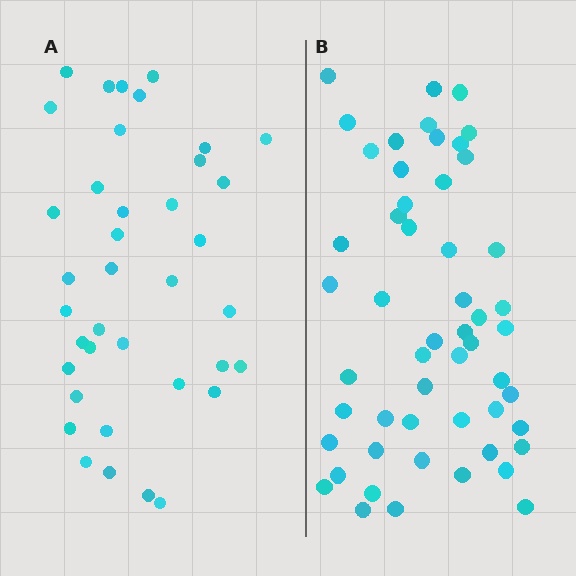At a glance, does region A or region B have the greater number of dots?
Region B (the right region) has more dots.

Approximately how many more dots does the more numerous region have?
Region B has approximately 15 more dots than region A.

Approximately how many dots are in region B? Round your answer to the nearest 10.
About 50 dots. (The exact count is 53, which rounds to 50.)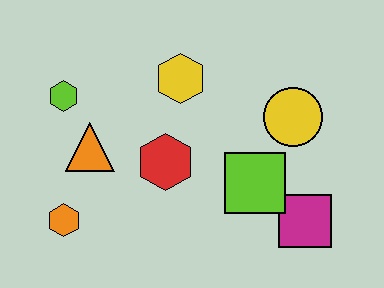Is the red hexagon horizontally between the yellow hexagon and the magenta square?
No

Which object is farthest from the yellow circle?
The orange hexagon is farthest from the yellow circle.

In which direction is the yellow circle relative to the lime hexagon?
The yellow circle is to the right of the lime hexagon.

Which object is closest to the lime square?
The magenta square is closest to the lime square.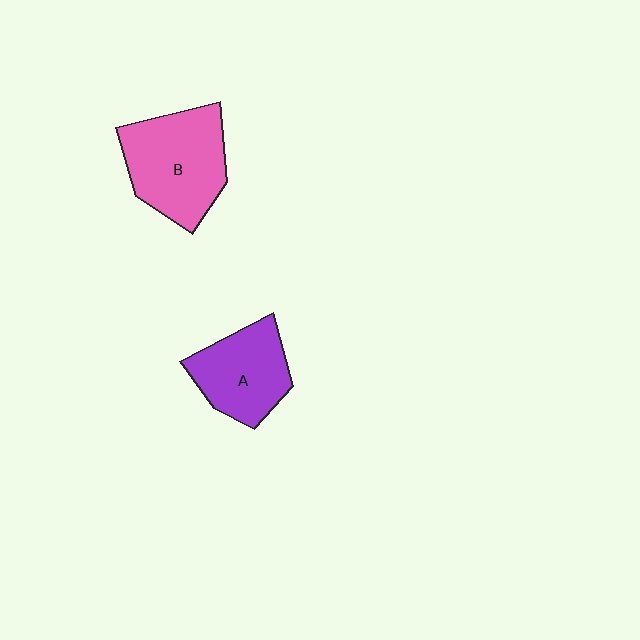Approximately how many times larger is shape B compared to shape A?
Approximately 1.3 times.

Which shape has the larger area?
Shape B (pink).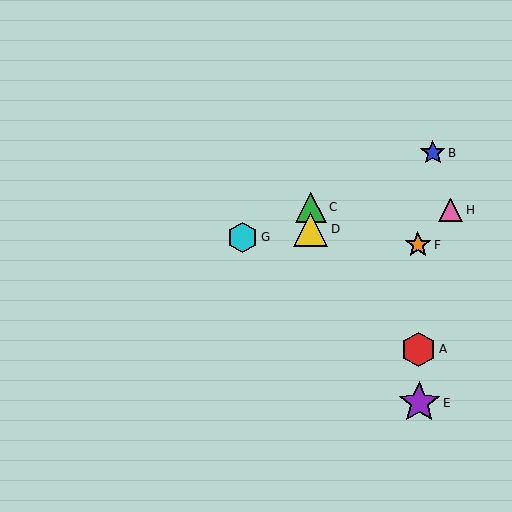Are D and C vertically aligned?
Yes, both are at x≈311.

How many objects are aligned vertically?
2 objects (C, D) are aligned vertically.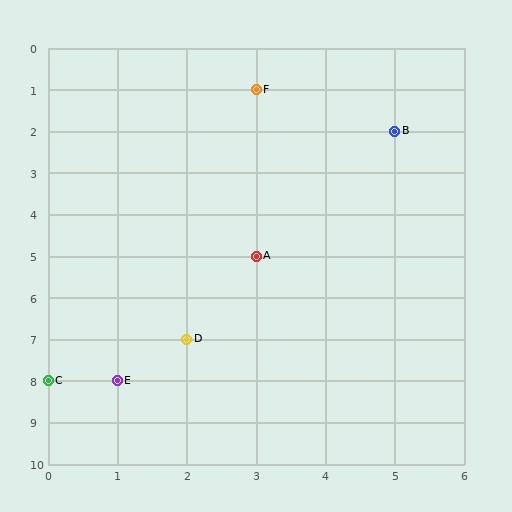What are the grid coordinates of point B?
Point B is at grid coordinates (5, 2).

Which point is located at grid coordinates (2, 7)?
Point D is at (2, 7).